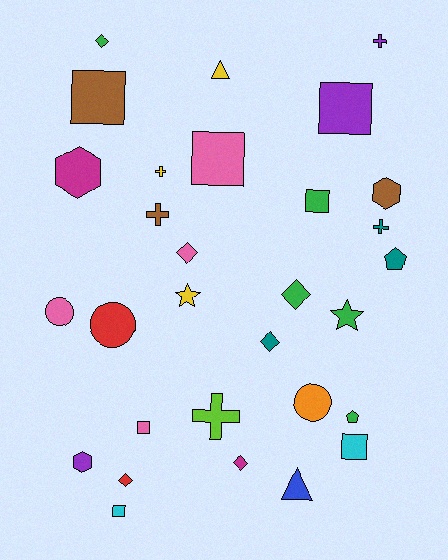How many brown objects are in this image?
There are 3 brown objects.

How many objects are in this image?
There are 30 objects.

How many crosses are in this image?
There are 5 crosses.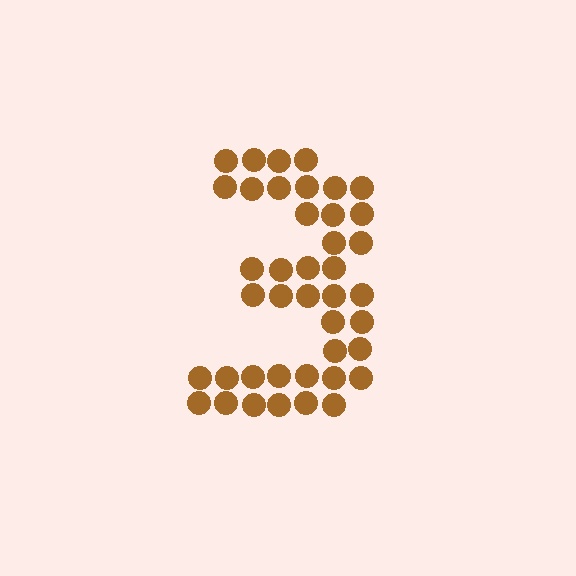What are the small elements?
The small elements are circles.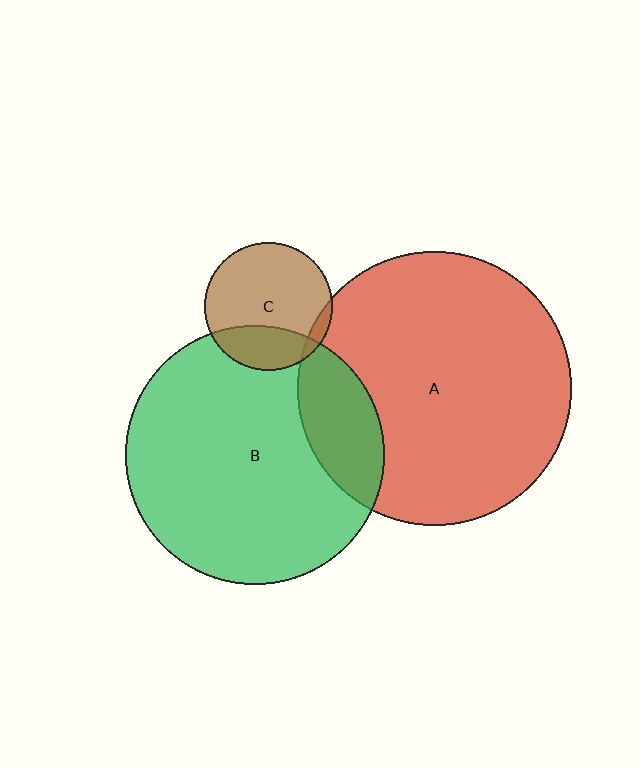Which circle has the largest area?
Circle A (red).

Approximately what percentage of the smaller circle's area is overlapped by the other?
Approximately 20%.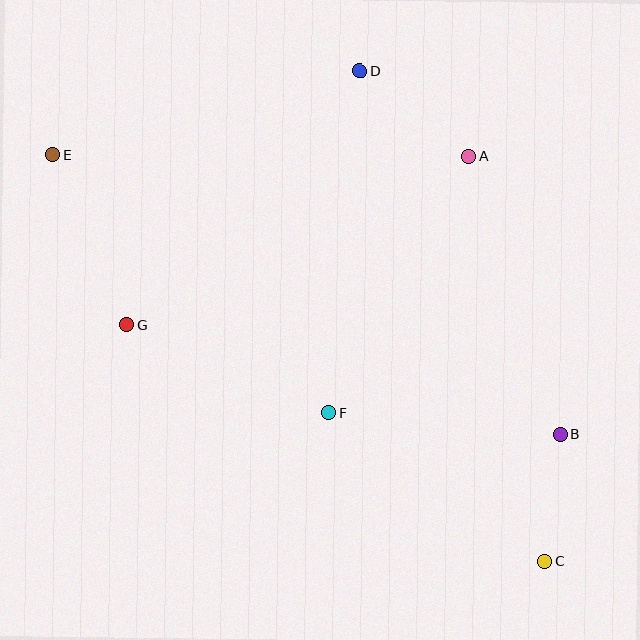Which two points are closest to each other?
Points B and C are closest to each other.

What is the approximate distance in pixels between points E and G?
The distance between E and G is approximately 185 pixels.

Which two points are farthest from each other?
Points C and E are farthest from each other.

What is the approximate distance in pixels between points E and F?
The distance between E and F is approximately 378 pixels.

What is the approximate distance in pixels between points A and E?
The distance between A and E is approximately 416 pixels.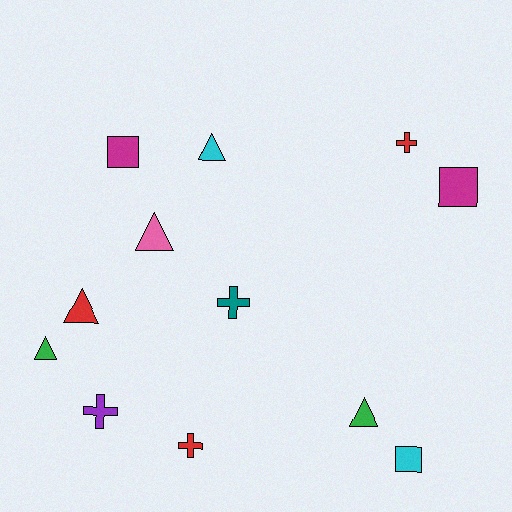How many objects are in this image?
There are 12 objects.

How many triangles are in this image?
There are 5 triangles.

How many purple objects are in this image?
There is 1 purple object.